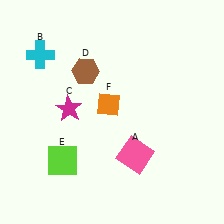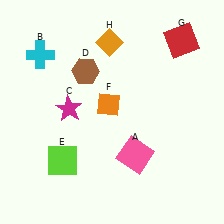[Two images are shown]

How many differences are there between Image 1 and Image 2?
There are 2 differences between the two images.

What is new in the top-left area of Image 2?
An orange diamond (H) was added in the top-left area of Image 2.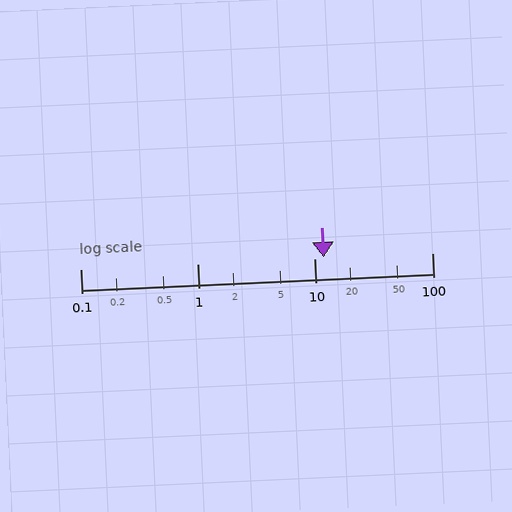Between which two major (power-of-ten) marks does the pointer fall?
The pointer is between 10 and 100.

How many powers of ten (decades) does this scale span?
The scale spans 3 decades, from 0.1 to 100.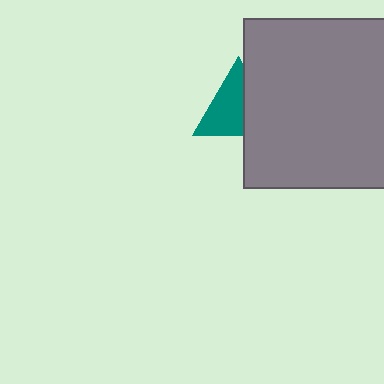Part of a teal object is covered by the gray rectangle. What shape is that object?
It is a triangle.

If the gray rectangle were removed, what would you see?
You would see the complete teal triangle.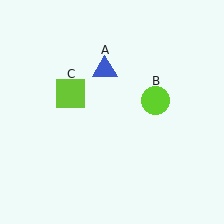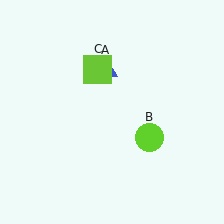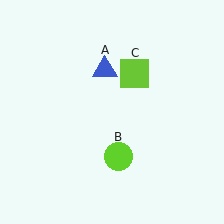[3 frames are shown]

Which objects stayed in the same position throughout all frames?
Blue triangle (object A) remained stationary.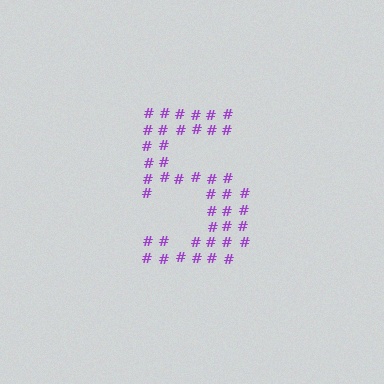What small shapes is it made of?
It is made of small hash symbols.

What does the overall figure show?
The overall figure shows the digit 5.